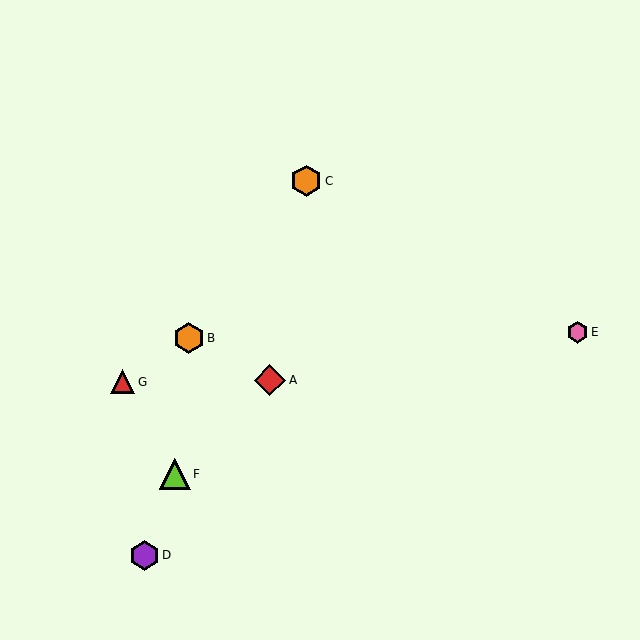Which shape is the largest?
The red diamond (labeled A) is the largest.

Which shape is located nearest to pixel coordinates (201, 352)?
The orange hexagon (labeled B) at (189, 338) is nearest to that location.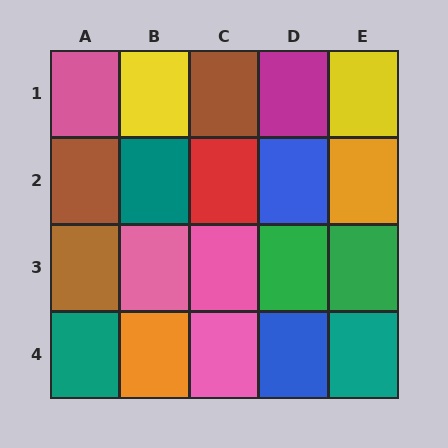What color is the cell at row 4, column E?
Teal.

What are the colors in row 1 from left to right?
Pink, yellow, brown, magenta, yellow.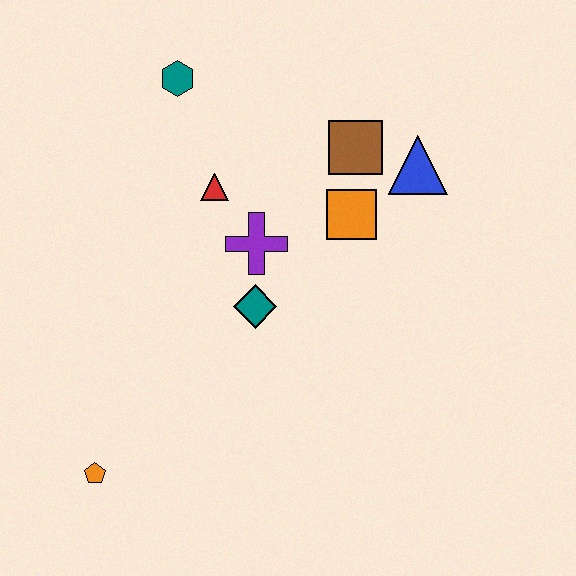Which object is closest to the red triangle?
The purple cross is closest to the red triangle.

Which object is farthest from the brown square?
The orange pentagon is farthest from the brown square.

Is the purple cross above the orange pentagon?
Yes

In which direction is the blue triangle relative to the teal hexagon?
The blue triangle is to the right of the teal hexagon.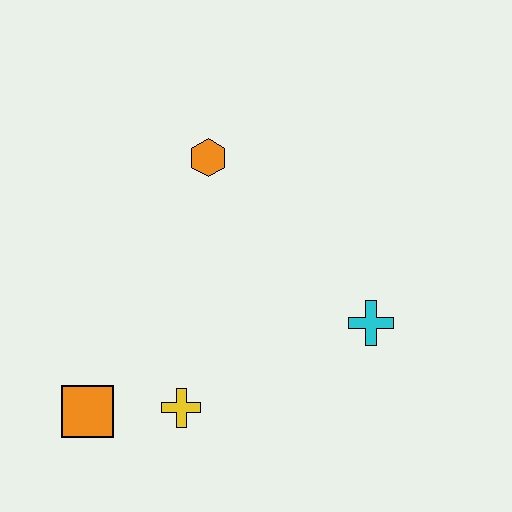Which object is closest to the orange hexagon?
The cyan cross is closest to the orange hexagon.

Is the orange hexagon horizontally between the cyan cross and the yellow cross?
Yes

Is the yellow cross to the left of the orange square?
No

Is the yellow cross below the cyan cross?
Yes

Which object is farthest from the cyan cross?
The orange square is farthest from the cyan cross.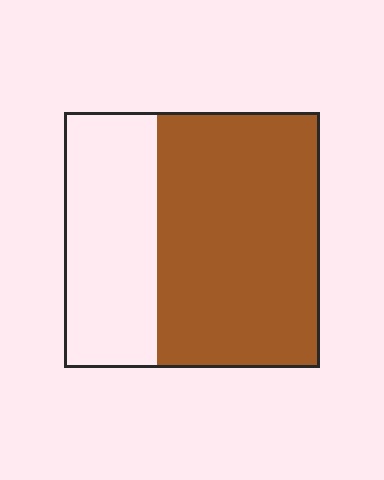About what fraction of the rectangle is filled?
About five eighths (5/8).